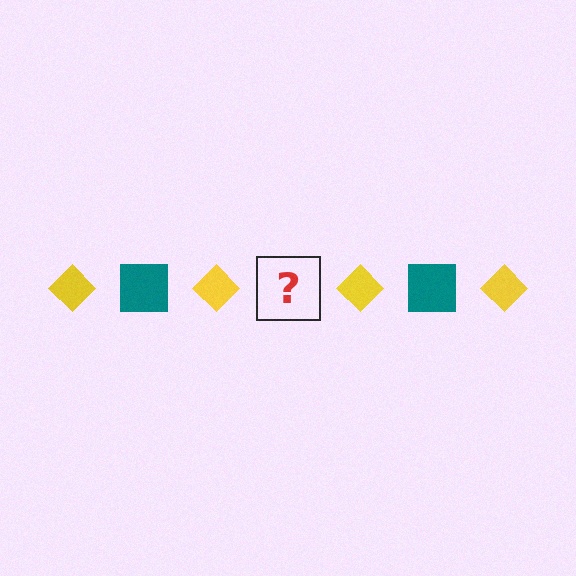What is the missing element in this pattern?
The missing element is a teal square.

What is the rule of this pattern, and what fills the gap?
The rule is that the pattern alternates between yellow diamond and teal square. The gap should be filled with a teal square.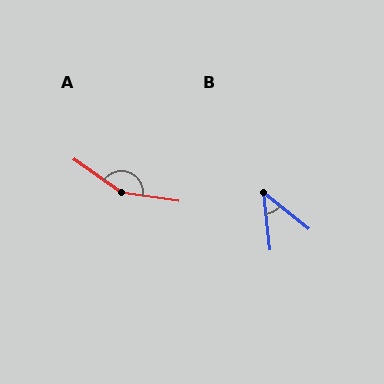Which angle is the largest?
A, at approximately 153 degrees.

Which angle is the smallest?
B, at approximately 45 degrees.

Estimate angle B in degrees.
Approximately 45 degrees.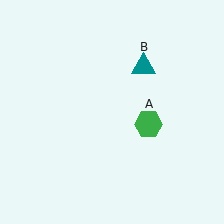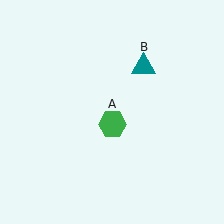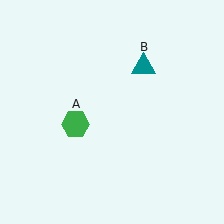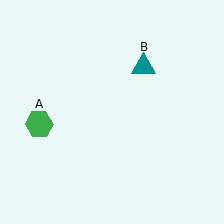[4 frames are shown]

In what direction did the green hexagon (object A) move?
The green hexagon (object A) moved left.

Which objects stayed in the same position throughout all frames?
Teal triangle (object B) remained stationary.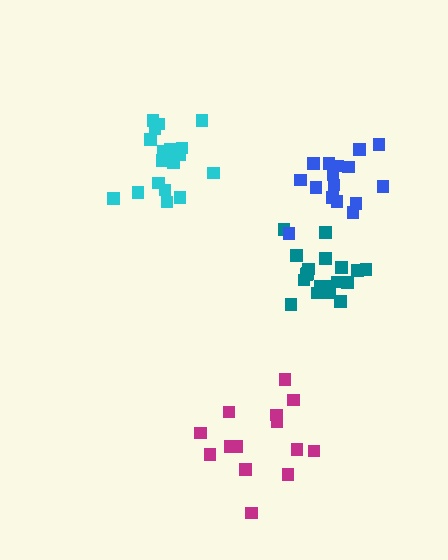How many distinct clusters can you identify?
There are 4 distinct clusters.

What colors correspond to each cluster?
The clusters are colored: magenta, teal, cyan, blue.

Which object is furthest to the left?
The cyan cluster is leftmost.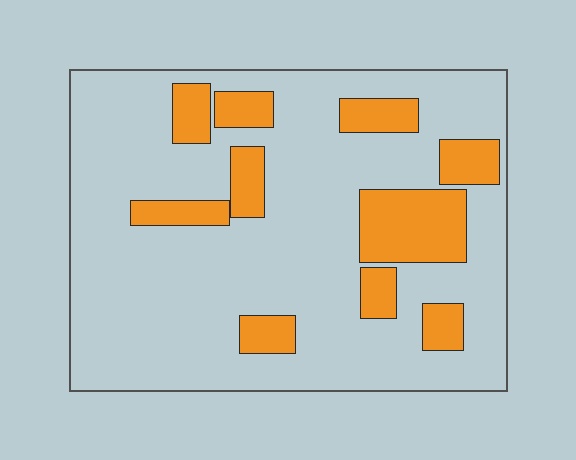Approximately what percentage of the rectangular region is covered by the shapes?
Approximately 20%.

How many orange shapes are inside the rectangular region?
10.